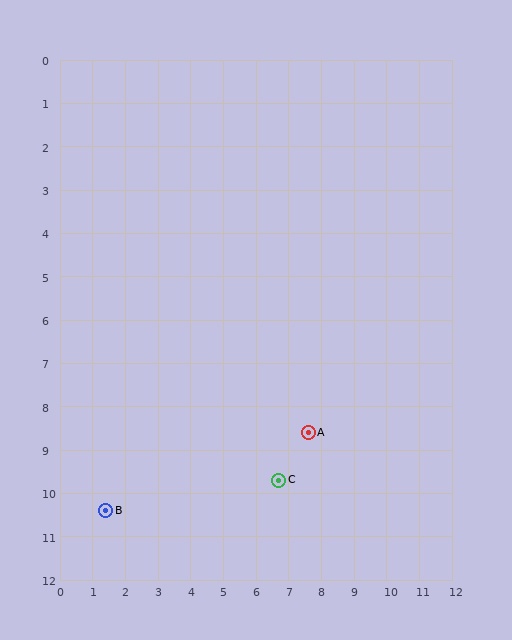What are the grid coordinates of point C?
Point C is at approximately (6.7, 9.7).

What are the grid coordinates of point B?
Point B is at approximately (1.4, 10.4).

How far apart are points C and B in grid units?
Points C and B are about 5.3 grid units apart.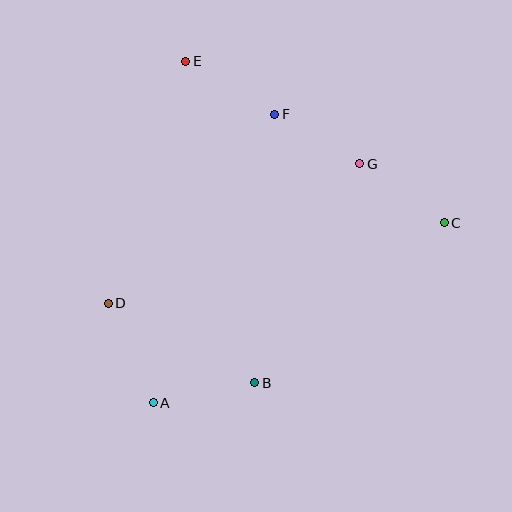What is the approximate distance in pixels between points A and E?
The distance between A and E is approximately 343 pixels.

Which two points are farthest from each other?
Points C and D are farthest from each other.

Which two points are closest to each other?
Points F and G are closest to each other.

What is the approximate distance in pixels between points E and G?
The distance between E and G is approximately 202 pixels.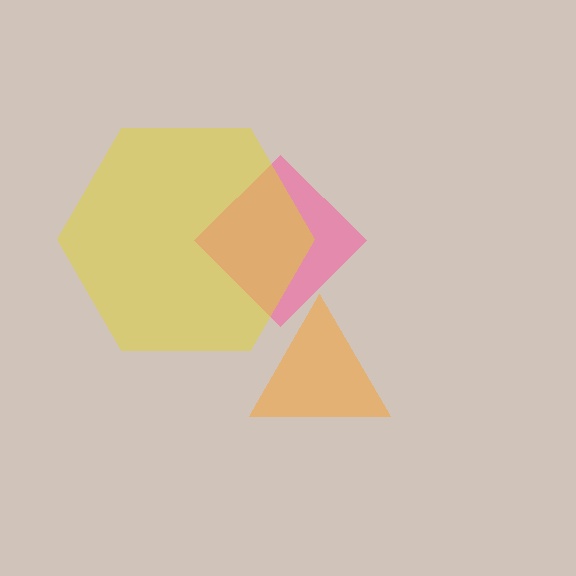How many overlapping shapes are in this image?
There are 3 overlapping shapes in the image.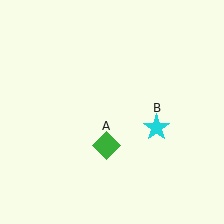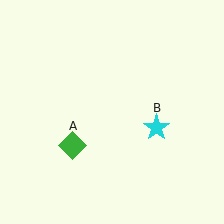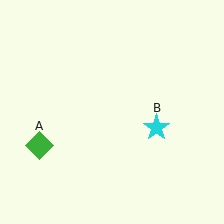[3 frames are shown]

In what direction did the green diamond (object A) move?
The green diamond (object A) moved left.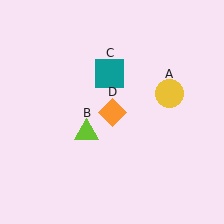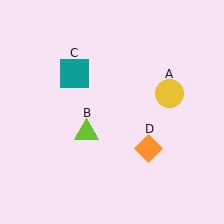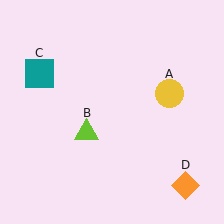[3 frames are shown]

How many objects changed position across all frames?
2 objects changed position: teal square (object C), orange diamond (object D).